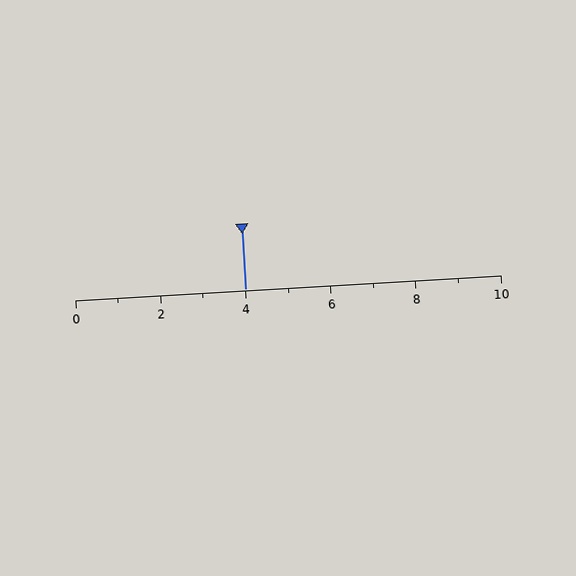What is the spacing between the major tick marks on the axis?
The major ticks are spaced 2 apart.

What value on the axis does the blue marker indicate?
The marker indicates approximately 4.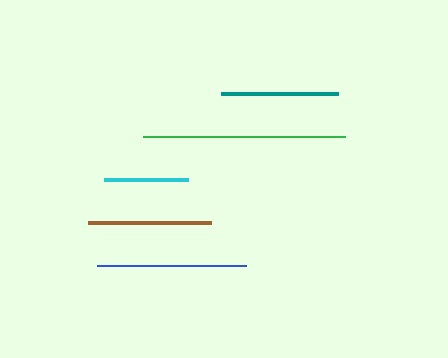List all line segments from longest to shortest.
From longest to shortest: green, blue, brown, teal, cyan.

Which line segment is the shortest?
The cyan line is the shortest at approximately 84 pixels.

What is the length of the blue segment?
The blue segment is approximately 149 pixels long.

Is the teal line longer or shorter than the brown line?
The brown line is longer than the teal line.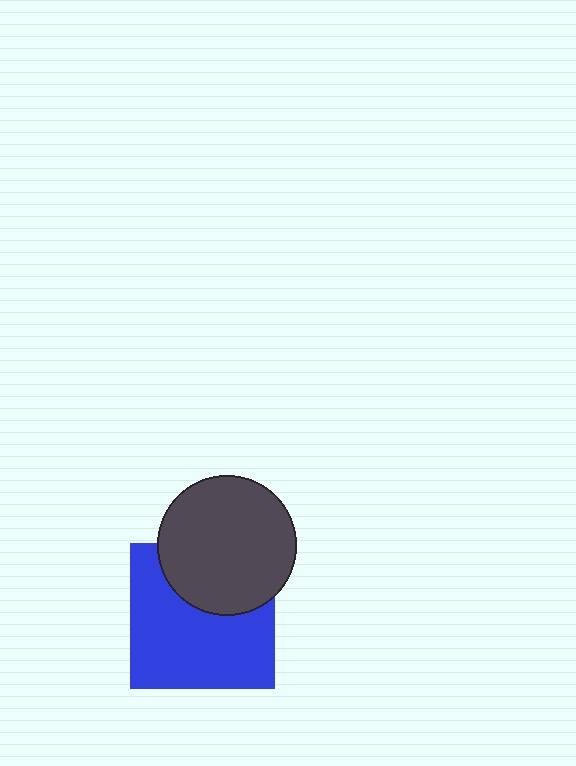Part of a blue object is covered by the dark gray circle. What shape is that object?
It is a square.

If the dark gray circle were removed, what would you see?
You would see the complete blue square.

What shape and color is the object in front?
The object in front is a dark gray circle.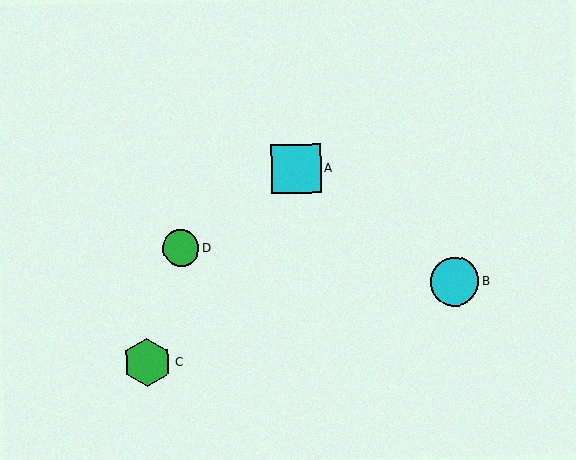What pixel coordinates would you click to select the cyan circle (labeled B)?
Click at (455, 282) to select the cyan circle B.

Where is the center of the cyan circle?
The center of the cyan circle is at (455, 282).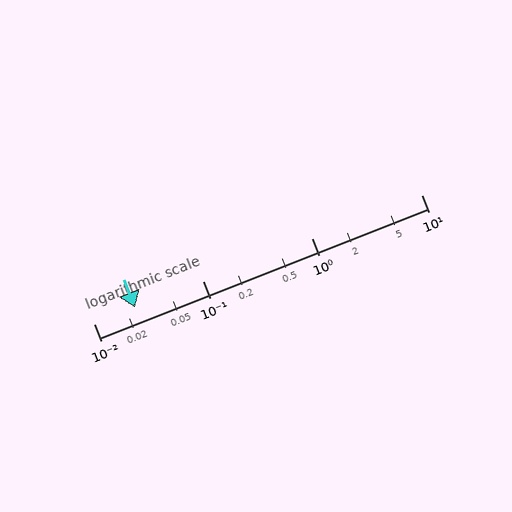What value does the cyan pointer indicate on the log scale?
The pointer indicates approximately 0.024.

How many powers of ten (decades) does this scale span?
The scale spans 3 decades, from 0.01 to 10.